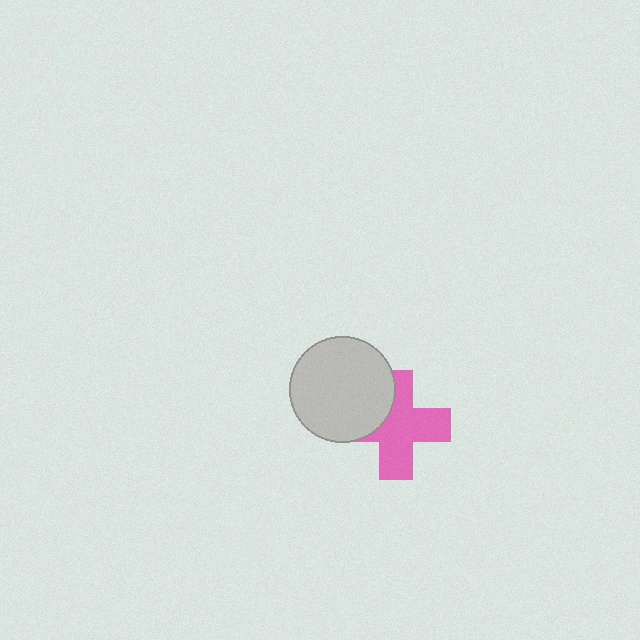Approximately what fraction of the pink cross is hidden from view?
Roughly 30% of the pink cross is hidden behind the light gray circle.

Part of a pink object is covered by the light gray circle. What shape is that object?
It is a cross.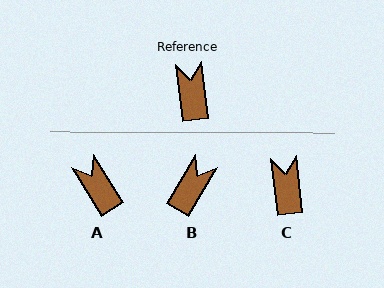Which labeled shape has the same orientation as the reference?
C.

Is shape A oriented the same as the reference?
No, it is off by about 25 degrees.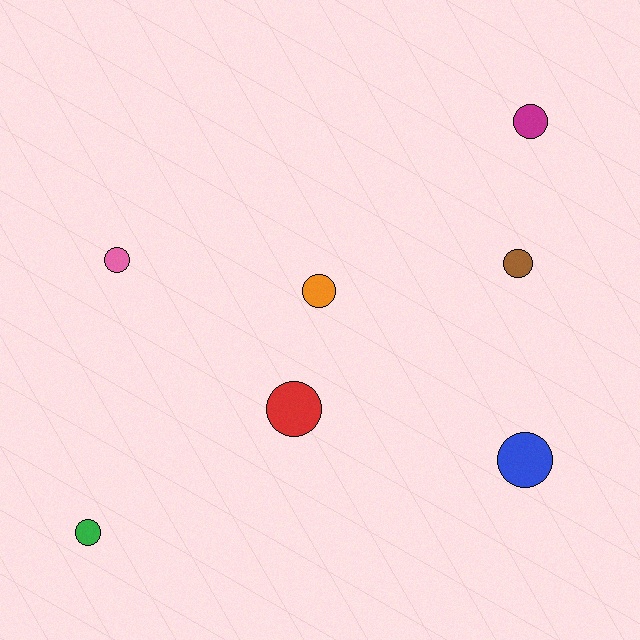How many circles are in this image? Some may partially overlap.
There are 7 circles.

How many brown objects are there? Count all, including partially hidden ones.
There is 1 brown object.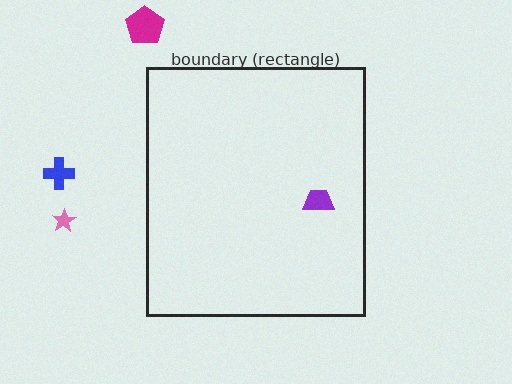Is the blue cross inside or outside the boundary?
Outside.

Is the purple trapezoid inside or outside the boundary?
Inside.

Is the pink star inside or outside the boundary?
Outside.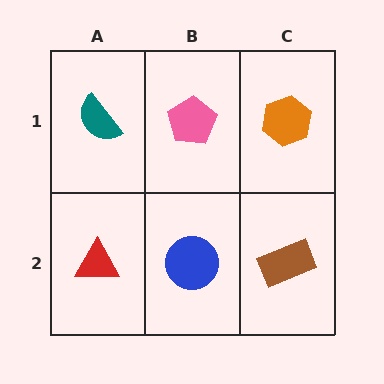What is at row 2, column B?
A blue circle.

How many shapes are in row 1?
3 shapes.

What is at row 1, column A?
A teal semicircle.